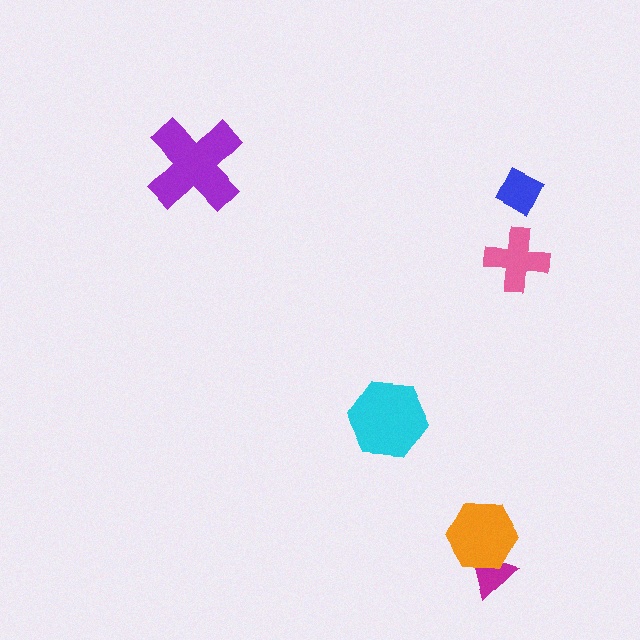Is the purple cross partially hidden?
No, no other shape covers it.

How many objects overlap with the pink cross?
0 objects overlap with the pink cross.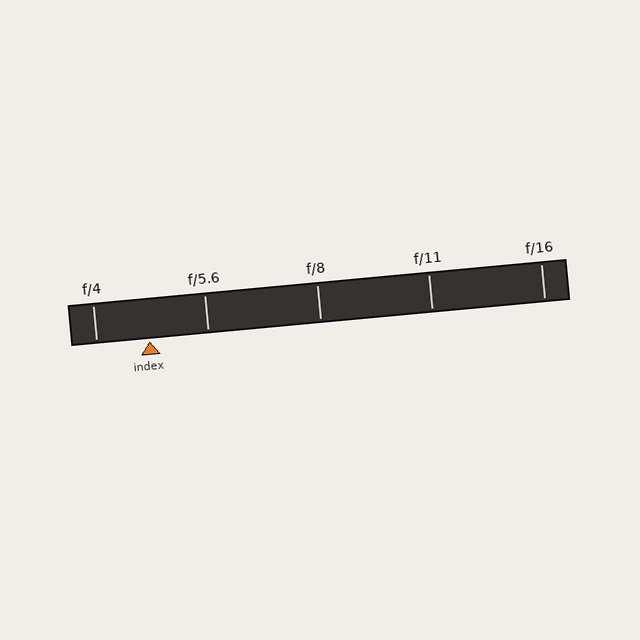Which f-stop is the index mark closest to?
The index mark is closest to f/4.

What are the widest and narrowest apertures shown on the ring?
The widest aperture shown is f/4 and the narrowest is f/16.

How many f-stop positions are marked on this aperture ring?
There are 5 f-stop positions marked.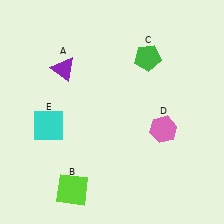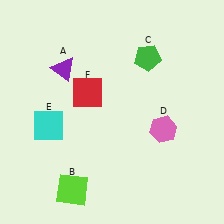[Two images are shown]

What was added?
A red square (F) was added in Image 2.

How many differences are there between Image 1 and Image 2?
There is 1 difference between the two images.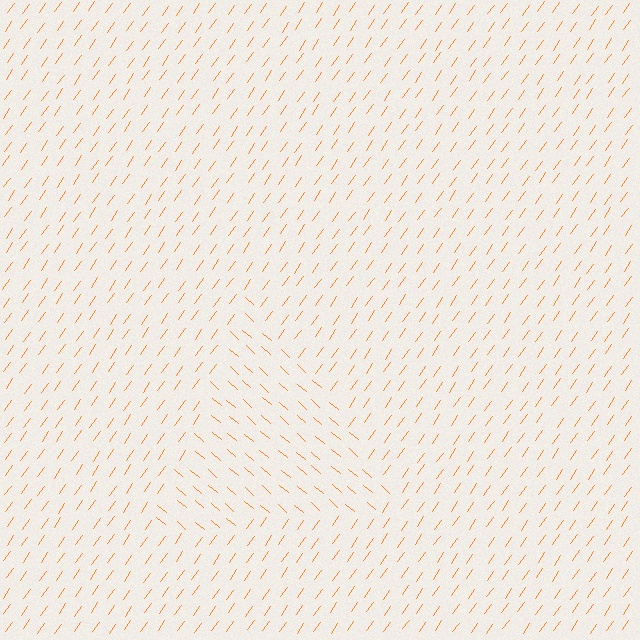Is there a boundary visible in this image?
Yes, there is a texture boundary formed by a change in line orientation.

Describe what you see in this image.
The image is filled with small orange line segments. A triangle region in the image has lines oriented differently from the surrounding lines, creating a visible texture boundary.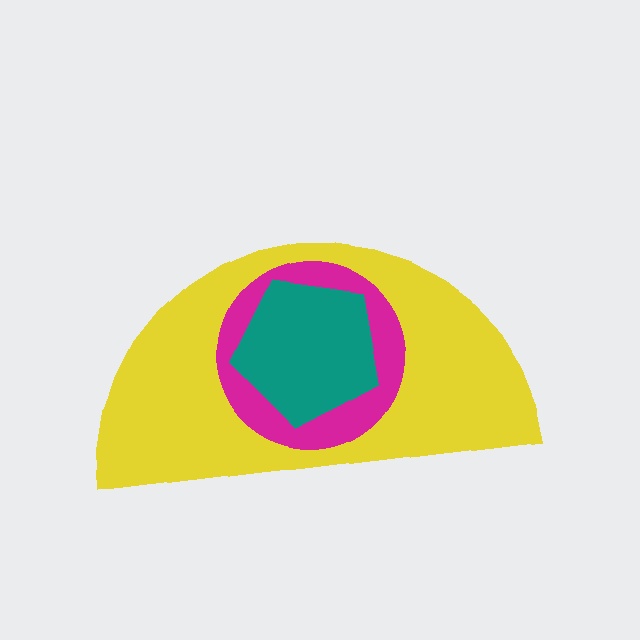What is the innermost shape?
The teal pentagon.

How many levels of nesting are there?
3.